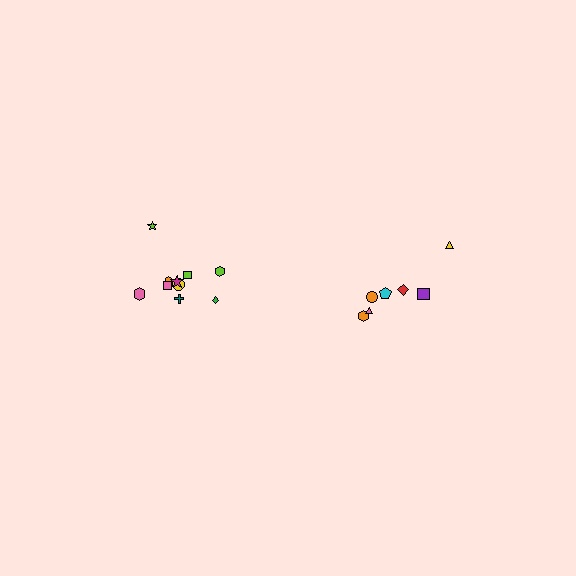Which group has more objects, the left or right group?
The left group.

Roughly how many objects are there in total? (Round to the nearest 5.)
Roughly 15 objects in total.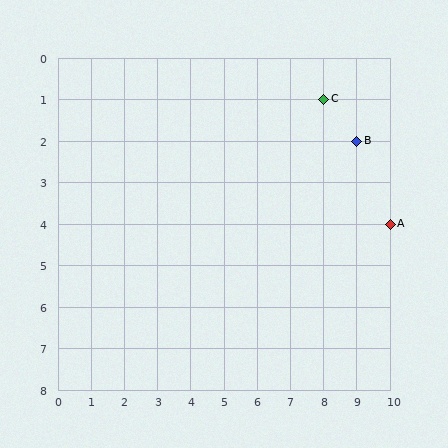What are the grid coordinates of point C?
Point C is at grid coordinates (8, 1).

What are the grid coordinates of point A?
Point A is at grid coordinates (10, 4).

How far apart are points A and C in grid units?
Points A and C are 2 columns and 3 rows apart (about 3.6 grid units diagonally).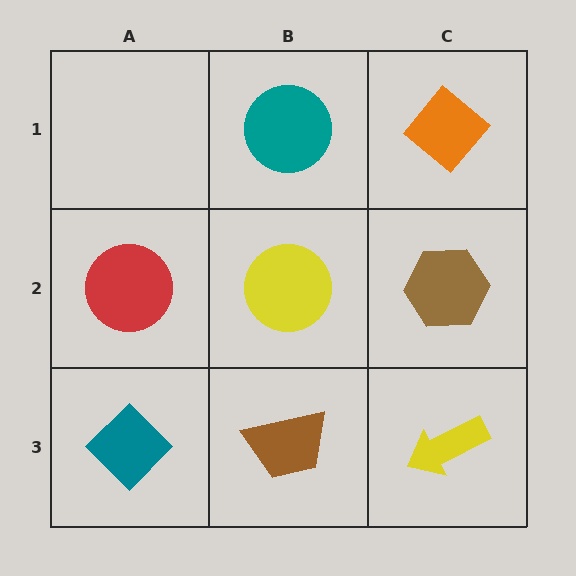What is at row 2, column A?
A red circle.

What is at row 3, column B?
A brown trapezoid.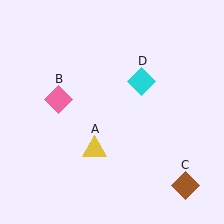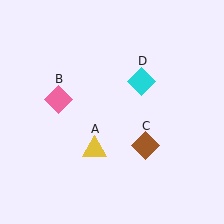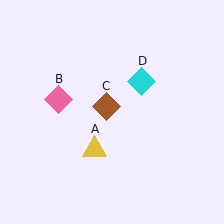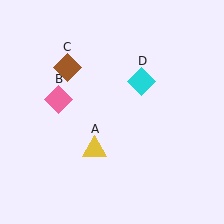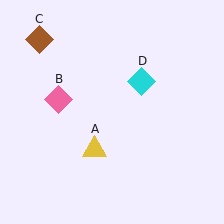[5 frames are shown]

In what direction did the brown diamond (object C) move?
The brown diamond (object C) moved up and to the left.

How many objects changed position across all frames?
1 object changed position: brown diamond (object C).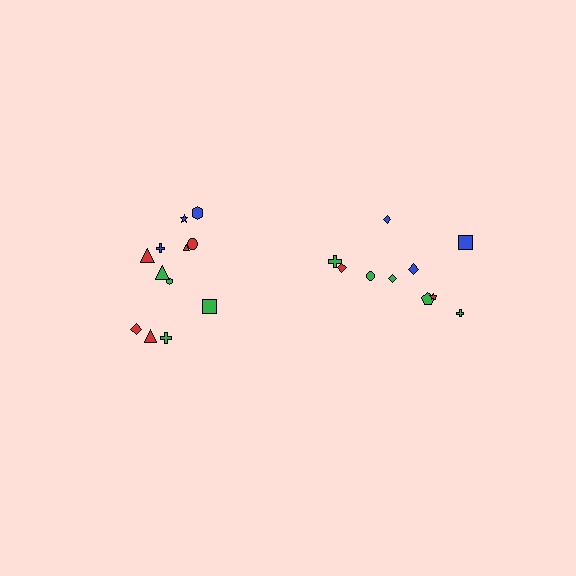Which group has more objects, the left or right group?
The left group.